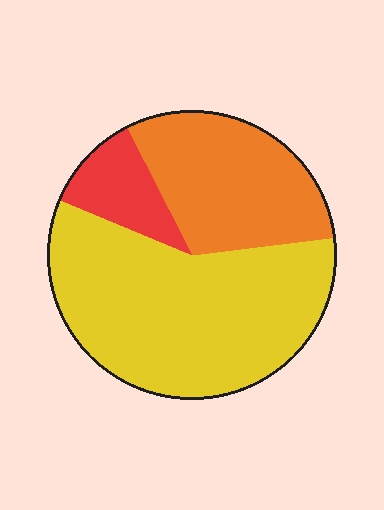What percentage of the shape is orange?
Orange takes up about one third (1/3) of the shape.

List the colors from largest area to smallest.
From largest to smallest: yellow, orange, red.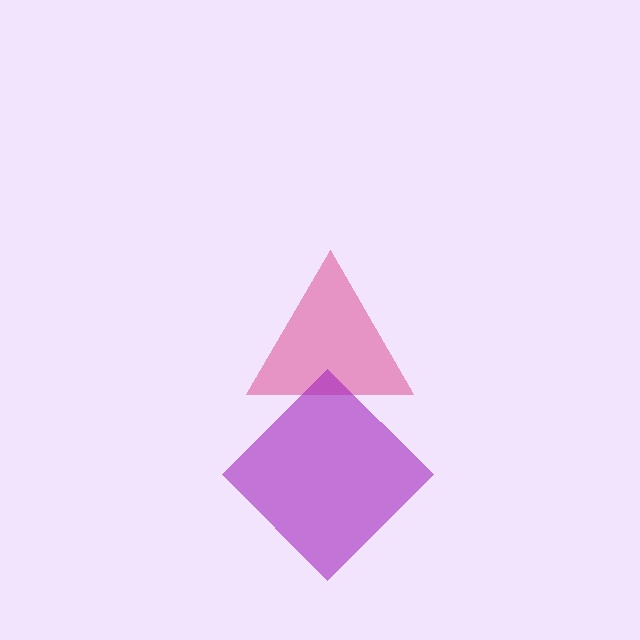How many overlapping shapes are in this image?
There are 2 overlapping shapes in the image.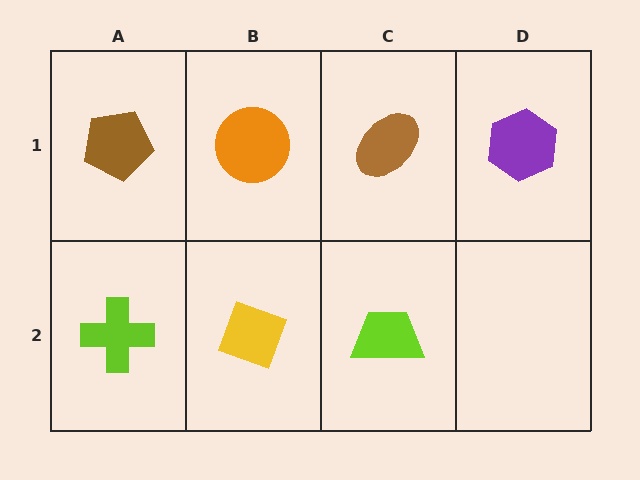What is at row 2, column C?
A lime trapezoid.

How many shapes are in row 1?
4 shapes.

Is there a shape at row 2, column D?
No, that cell is empty.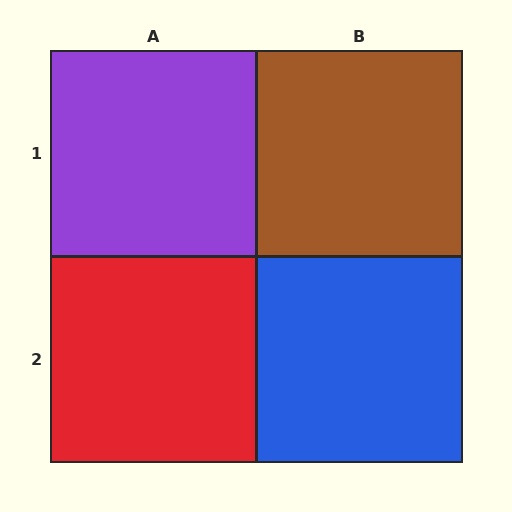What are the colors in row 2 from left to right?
Red, blue.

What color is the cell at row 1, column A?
Purple.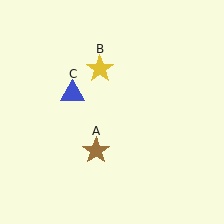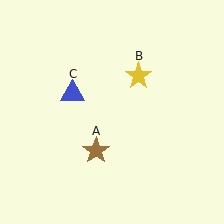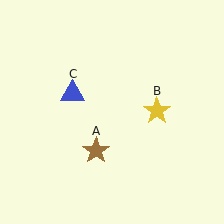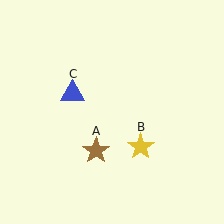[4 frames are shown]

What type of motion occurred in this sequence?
The yellow star (object B) rotated clockwise around the center of the scene.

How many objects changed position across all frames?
1 object changed position: yellow star (object B).